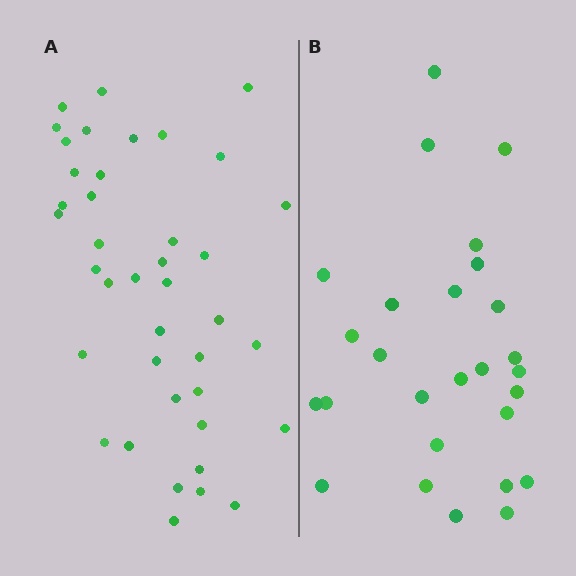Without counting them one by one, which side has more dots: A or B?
Region A (the left region) has more dots.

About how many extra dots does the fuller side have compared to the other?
Region A has approximately 15 more dots than region B.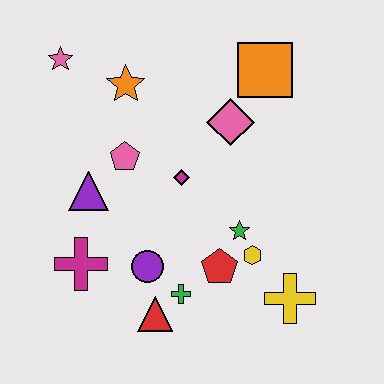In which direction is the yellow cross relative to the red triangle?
The yellow cross is to the right of the red triangle.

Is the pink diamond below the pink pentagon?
No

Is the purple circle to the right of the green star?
No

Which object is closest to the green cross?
The red triangle is closest to the green cross.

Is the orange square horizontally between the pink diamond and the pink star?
No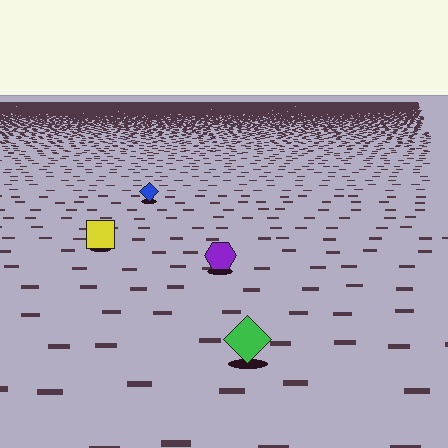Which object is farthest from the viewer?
The blue diamond is farthest from the viewer. It appears smaller and the ground texture around it is denser.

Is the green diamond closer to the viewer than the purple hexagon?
Yes. The green diamond is closer — you can tell from the texture gradient: the ground texture is coarser near it.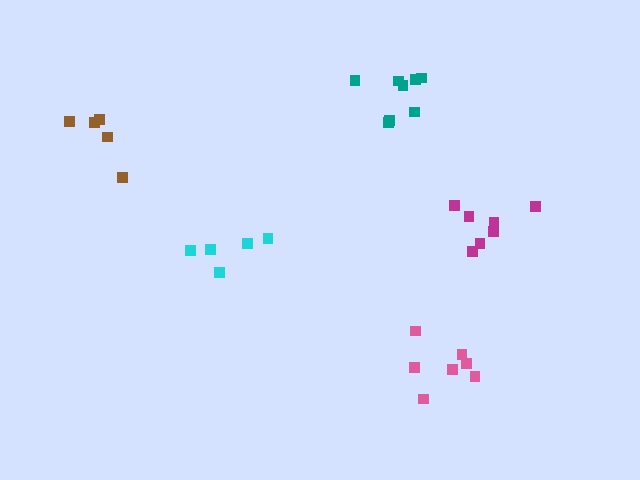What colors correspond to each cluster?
The clusters are colored: cyan, teal, pink, magenta, brown.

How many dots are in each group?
Group 1: 5 dots, Group 2: 8 dots, Group 3: 7 dots, Group 4: 7 dots, Group 5: 5 dots (32 total).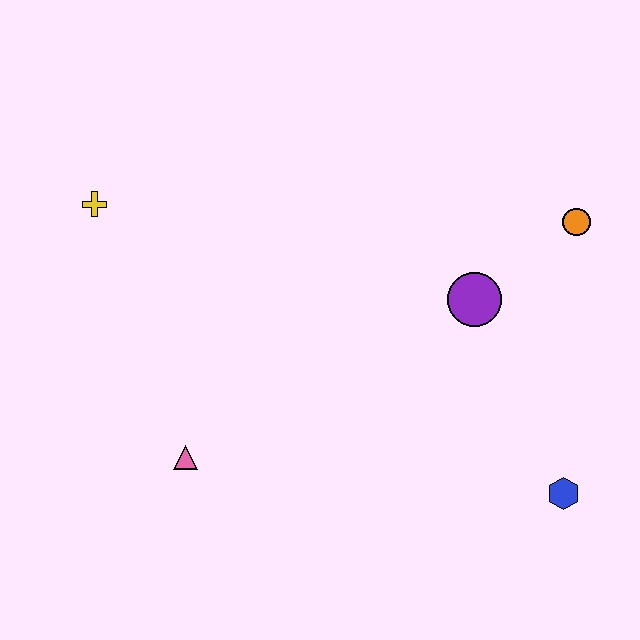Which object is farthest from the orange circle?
The yellow cross is farthest from the orange circle.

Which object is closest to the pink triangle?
The yellow cross is closest to the pink triangle.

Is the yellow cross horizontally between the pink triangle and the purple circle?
No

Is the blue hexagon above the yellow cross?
No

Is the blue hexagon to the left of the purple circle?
No